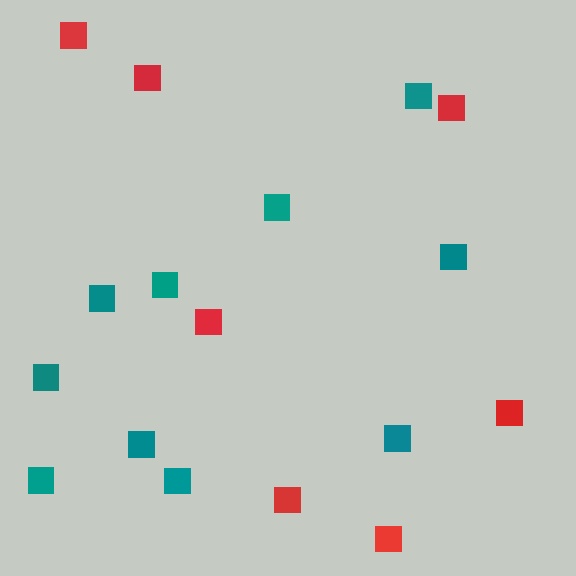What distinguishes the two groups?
There are 2 groups: one group of red squares (7) and one group of teal squares (10).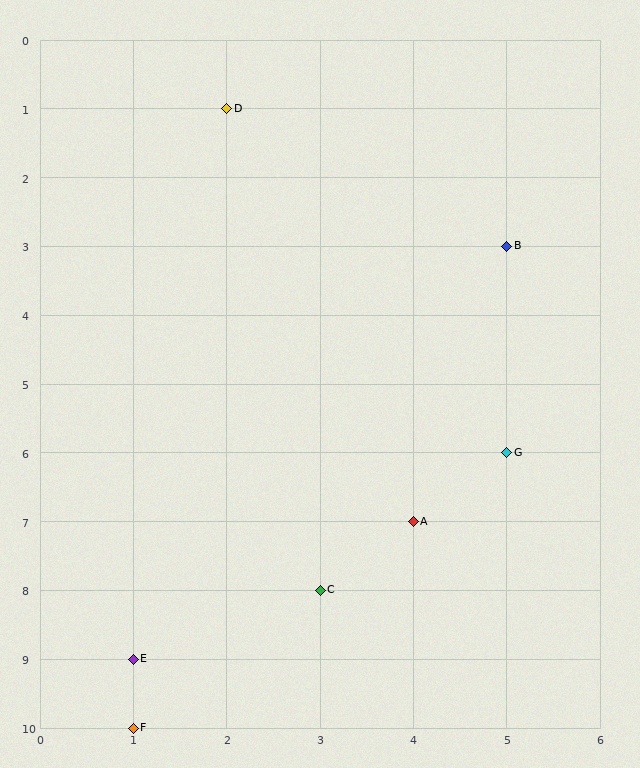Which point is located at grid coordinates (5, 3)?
Point B is at (5, 3).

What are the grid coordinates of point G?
Point G is at grid coordinates (5, 6).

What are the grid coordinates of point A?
Point A is at grid coordinates (4, 7).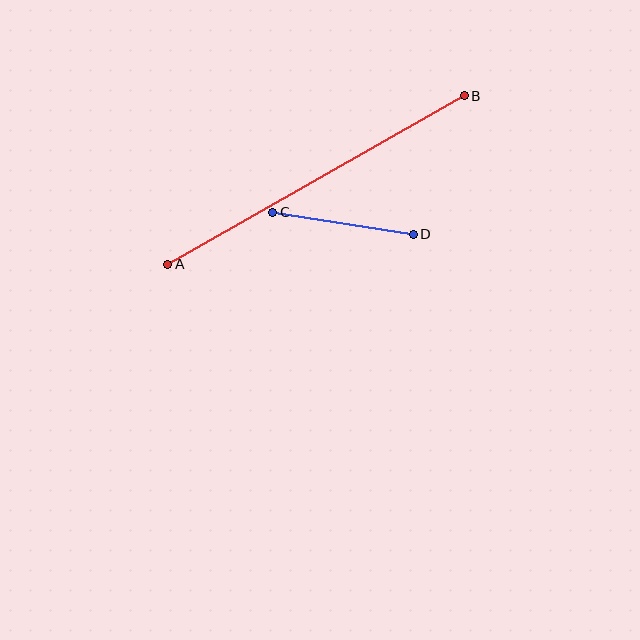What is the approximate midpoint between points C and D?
The midpoint is at approximately (343, 223) pixels.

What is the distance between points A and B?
The distance is approximately 341 pixels.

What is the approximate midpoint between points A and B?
The midpoint is at approximately (316, 180) pixels.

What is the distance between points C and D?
The distance is approximately 142 pixels.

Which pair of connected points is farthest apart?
Points A and B are farthest apart.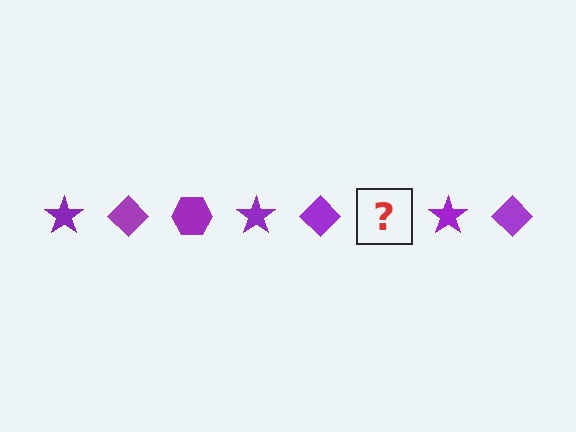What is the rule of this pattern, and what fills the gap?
The rule is that the pattern cycles through star, diamond, hexagon shapes in purple. The gap should be filled with a purple hexagon.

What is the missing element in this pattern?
The missing element is a purple hexagon.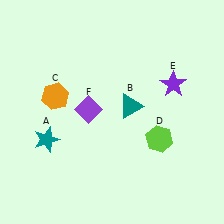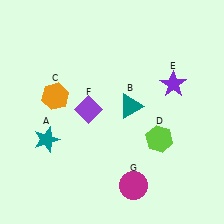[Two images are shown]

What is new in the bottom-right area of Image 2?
A magenta circle (G) was added in the bottom-right area of Image 2.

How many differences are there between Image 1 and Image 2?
There is 1 difference between the two images.